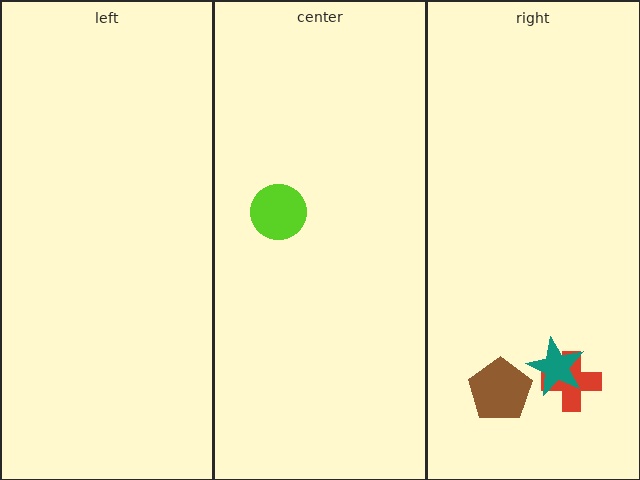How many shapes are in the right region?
3.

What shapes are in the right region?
The red cross, the brown pentagon, the teal star.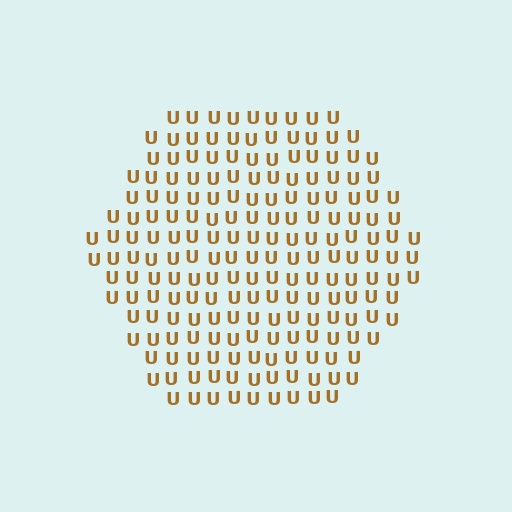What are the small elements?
The small elements are letter U's.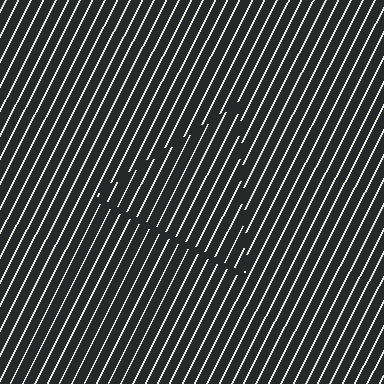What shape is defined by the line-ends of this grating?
An illusory triangle. The interior of the shape contains the same grating, shifted by half a period — the contour is defined by the phase discontinuity where line-ends from the inner and outer gratings abut.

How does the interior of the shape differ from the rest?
The interior of the shape contains the same grating, shifted by half a period — the contour is defined by the phase discontinuity where line-ends from the inner and outer gratings abut.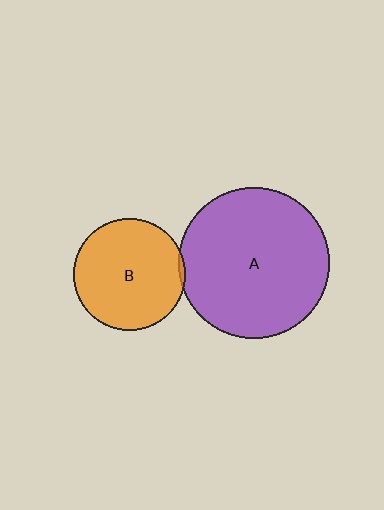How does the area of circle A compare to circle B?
Approximately 1.8 times.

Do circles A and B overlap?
Yes.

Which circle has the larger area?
Circle A (purple).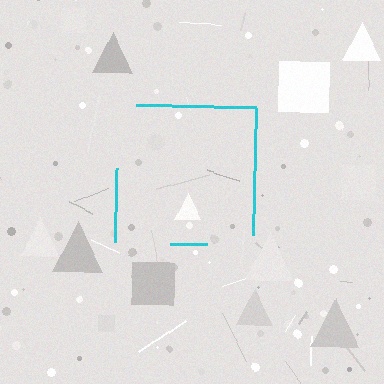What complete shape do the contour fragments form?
The contour fragments form a square.